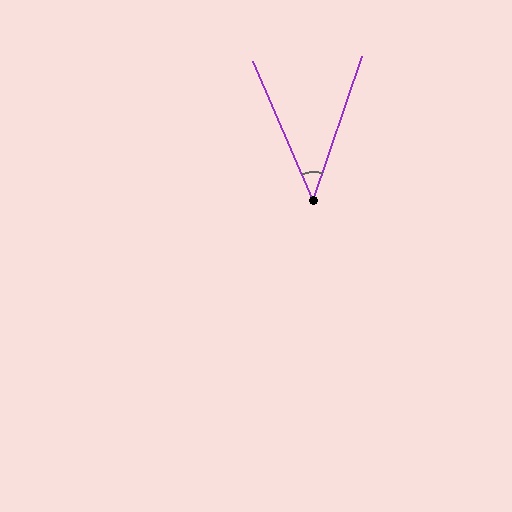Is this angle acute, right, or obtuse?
It is acute.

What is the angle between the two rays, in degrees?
Approximately 42 degrees.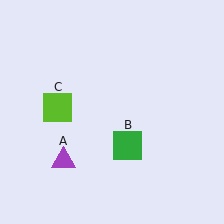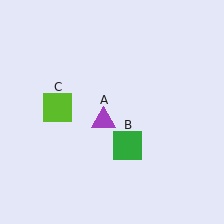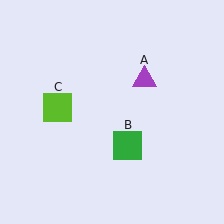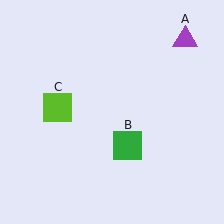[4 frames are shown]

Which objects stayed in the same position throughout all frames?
Green square (object B) and lime square (object C) remained stationary.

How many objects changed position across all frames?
1 object changed position: purple triangle (object A).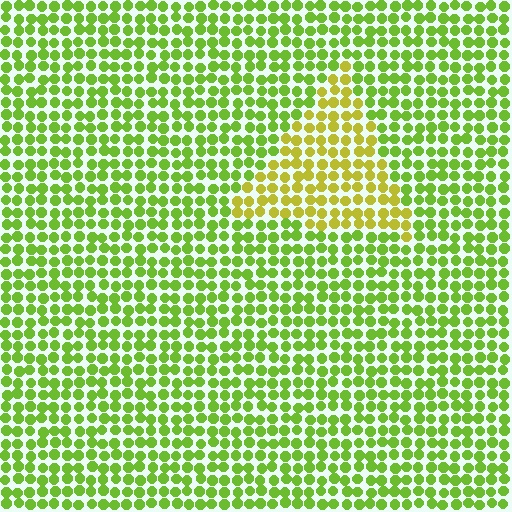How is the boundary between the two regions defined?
The boundary is defined purely by a slight shift in hue (about 33 degrees). Spacing, size, and orientation are identical on both sides.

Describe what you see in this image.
The image is filled with small lime elements in a uniform arrangement. A triangle-shaped region is visible where the elements are tinted to a slightly different hue, forming a subtle color boundary.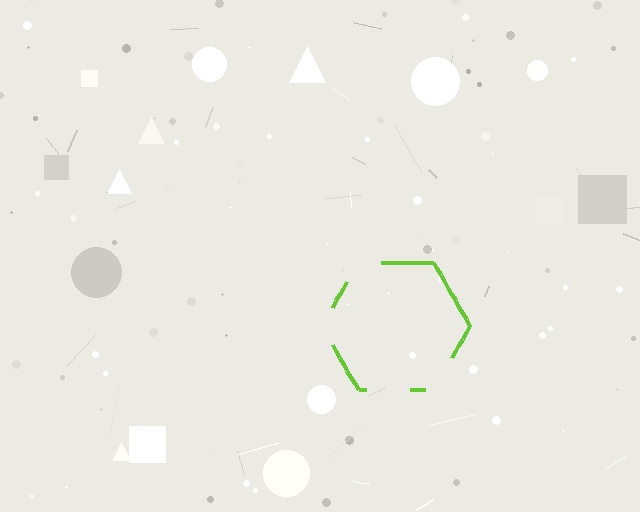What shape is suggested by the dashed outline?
The dashed outline suggests a hexagon.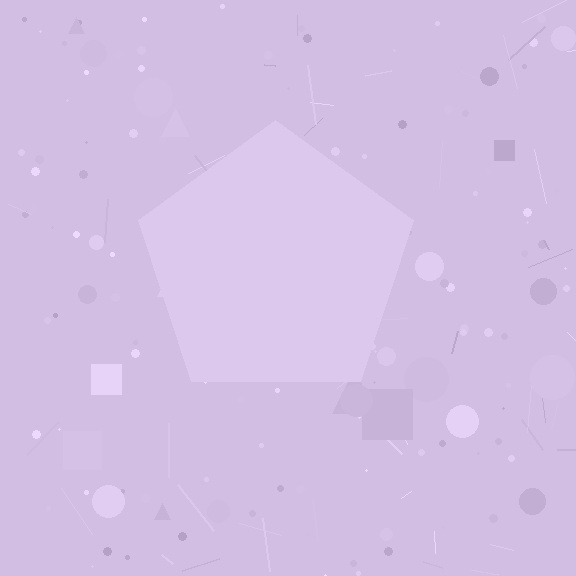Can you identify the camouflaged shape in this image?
The camouflaged shape is a pentagon.